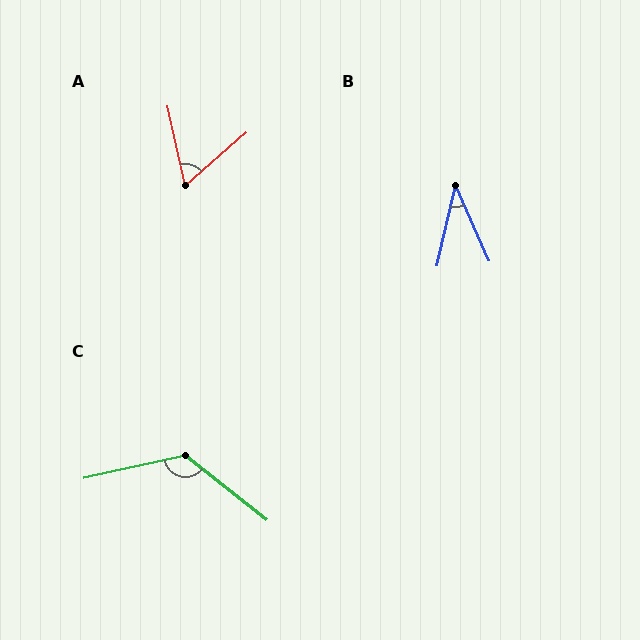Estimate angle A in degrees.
Approximately 61 degrees.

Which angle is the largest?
C, at approximately 129 degrees.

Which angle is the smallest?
B, at approximately 36 degrees.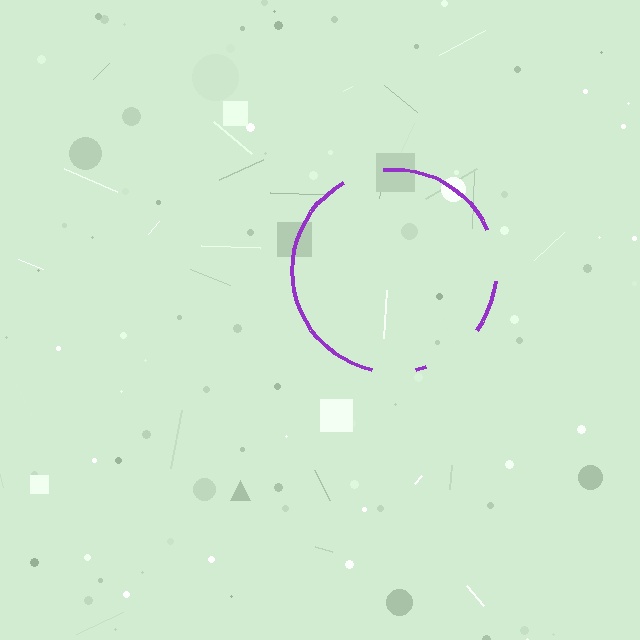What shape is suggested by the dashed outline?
The dashed outline suggests a circle.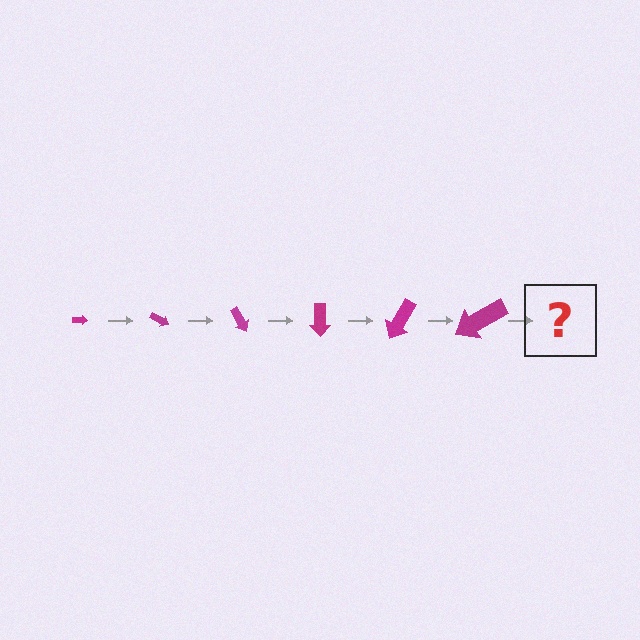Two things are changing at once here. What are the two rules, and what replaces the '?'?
The two rules are that the arrow grows larger each step and it rotates 30 degrees each step. The '?' should be an arrow, larger than the previous one and rotated 180 degrees from the start.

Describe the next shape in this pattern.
It should be an arrow, larger than the previous one and rotated 180 degrees from the start.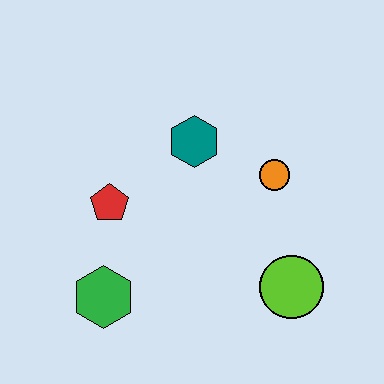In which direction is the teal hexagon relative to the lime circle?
The teal hexagon is above the lime circle.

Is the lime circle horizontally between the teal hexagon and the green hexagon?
No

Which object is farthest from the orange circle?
The green hexagon is farthest from the orange circle.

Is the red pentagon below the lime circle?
No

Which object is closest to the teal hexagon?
The orange circle is closest to the teal hexagon.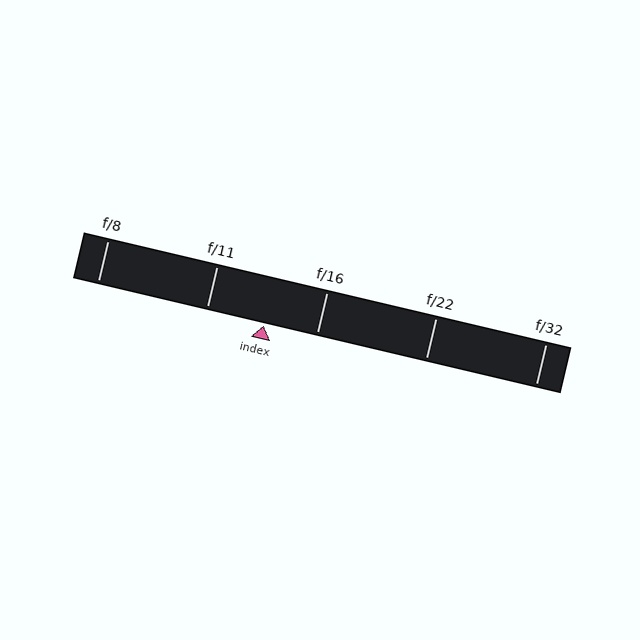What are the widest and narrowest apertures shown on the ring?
The widest aperture shown is f/8 and the narrowest is f/32.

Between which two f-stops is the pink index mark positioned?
The index mark is between f/11 and f/16.